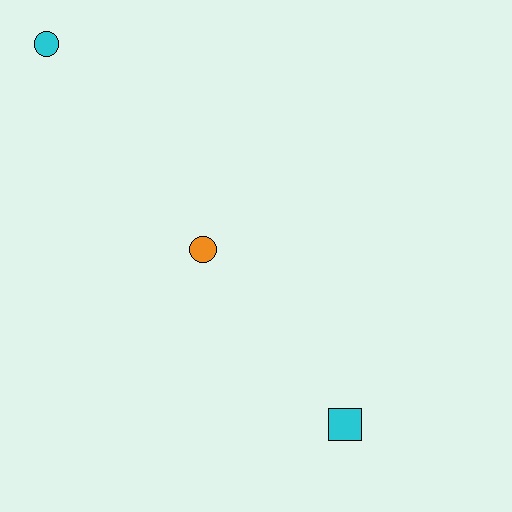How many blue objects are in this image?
There are no blue objects.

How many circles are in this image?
There are 2 circles.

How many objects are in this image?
There are 3 objects.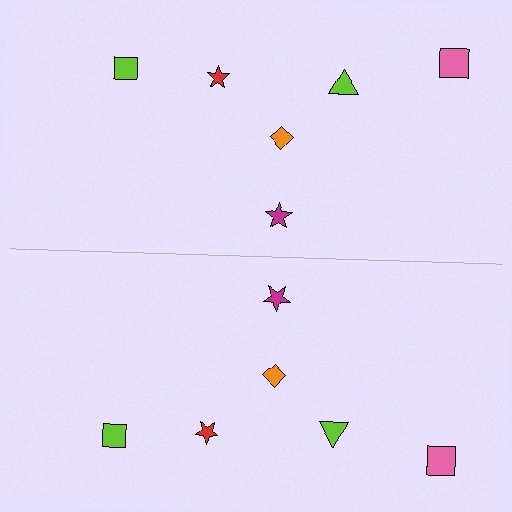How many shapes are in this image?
There are 12 shapes in this image.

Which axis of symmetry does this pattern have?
The pattern has a horizontal axis of symmetry running through the center of the image.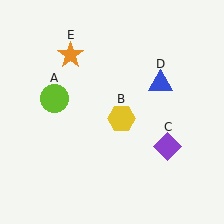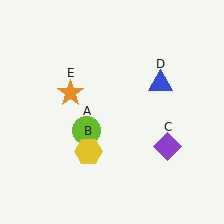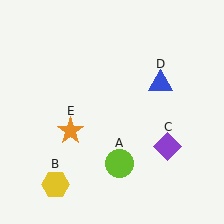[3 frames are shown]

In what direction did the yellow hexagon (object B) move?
The yellow hexagon (object B) moved down and to the left.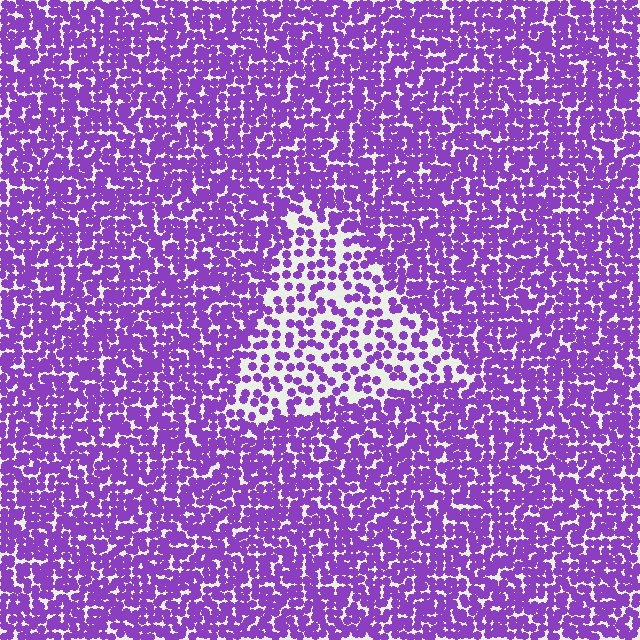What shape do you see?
I see a triangle.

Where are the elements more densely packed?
The elements are more densely packed outside the triangle boundary.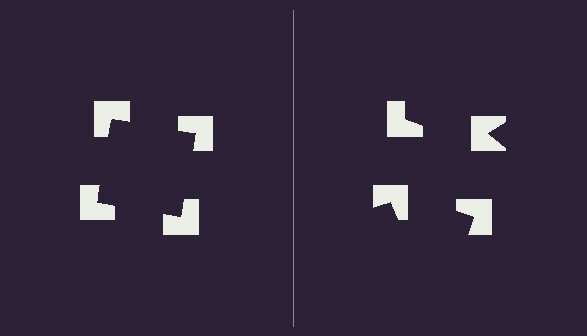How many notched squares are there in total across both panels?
8 — 4 on each side.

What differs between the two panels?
The notched squares are positioned identically on both sides; only the wedge orientations differ. On the left they align to a square; on the right they are misaligned.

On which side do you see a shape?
An illusory square appears on the left side. On the right side the wedge cuts are rotated, so no coherent shape forms.